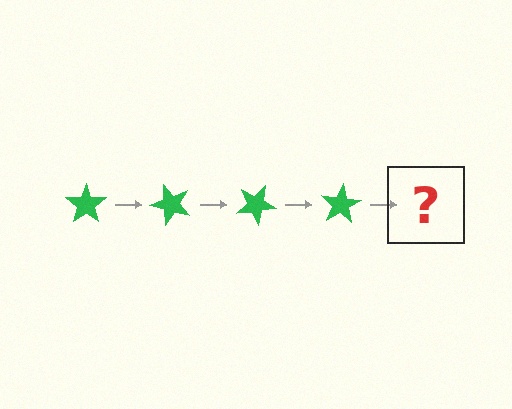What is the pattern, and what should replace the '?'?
The pattern is that the star rotates 50 degrees each step. The '?' should be a green star rotated 200 degrees.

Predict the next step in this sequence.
The next step is a green star rotated 200 degrees.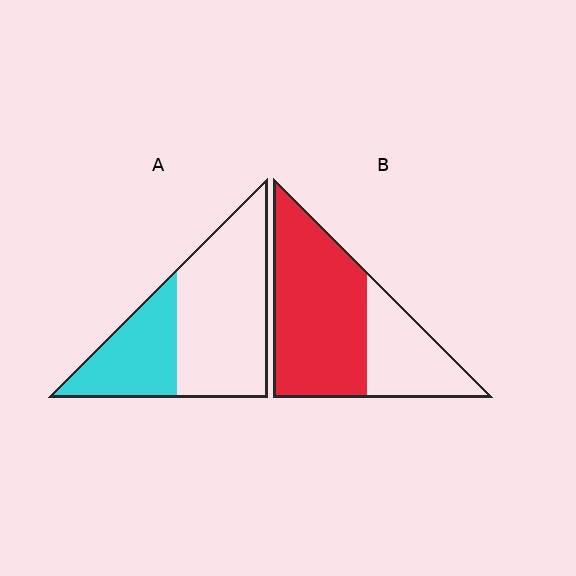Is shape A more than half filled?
No.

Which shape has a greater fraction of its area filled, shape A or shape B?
Shape B.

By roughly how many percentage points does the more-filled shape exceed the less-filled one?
By roughly 35 percentage points (B over A).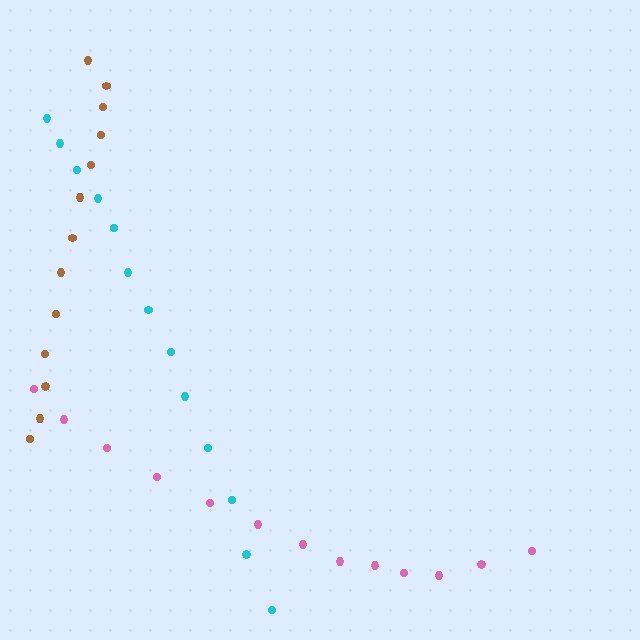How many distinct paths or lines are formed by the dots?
There are 3 distinct paths.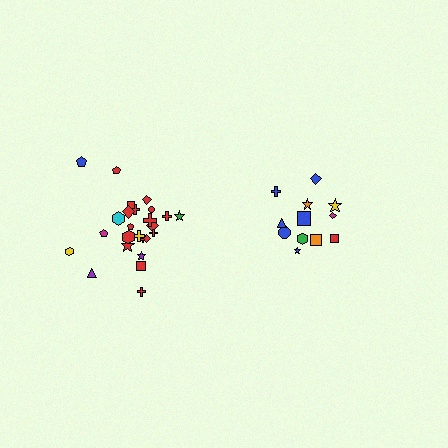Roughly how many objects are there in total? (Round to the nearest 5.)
Roughly 35 objects in total.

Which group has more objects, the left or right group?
The left group.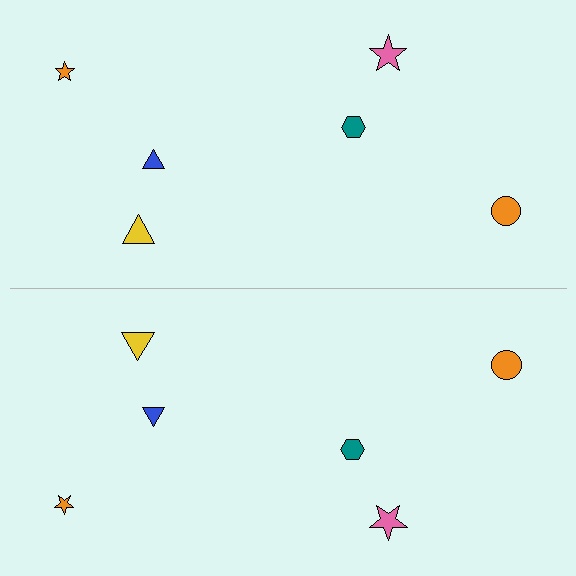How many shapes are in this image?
There are 12 shapes in this image.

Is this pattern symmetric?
Yes, this pattern has bilateral (reflection) symmetry.